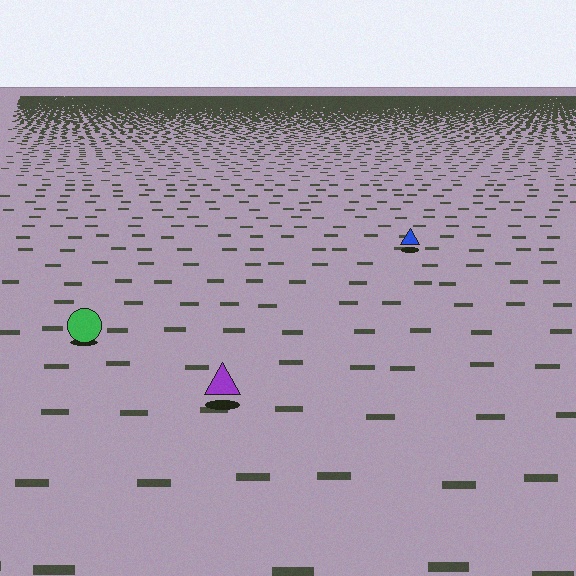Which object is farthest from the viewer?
The blue triangle is farthest from the viewer. It appears smaller and the ground texture around it is denser.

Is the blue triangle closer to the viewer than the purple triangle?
No. The purple triangle is closer — you can tell from the texture gradient: the ground texture is coarser near it.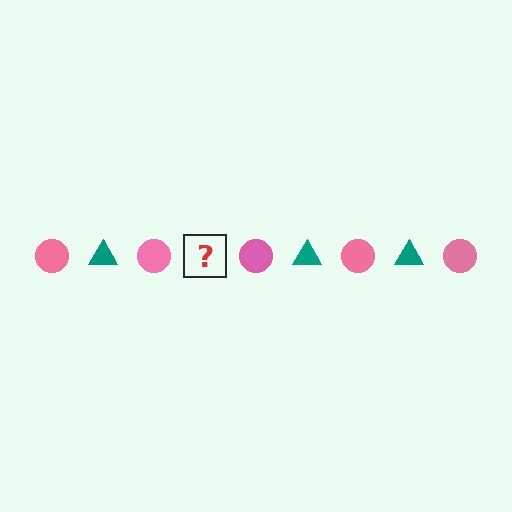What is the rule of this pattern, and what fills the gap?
The rule is that the pattern alternates between pink circle and teal triangle. The gap should be filled with a teal triangle.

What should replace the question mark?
The question mark should be replaced with a teal triangle.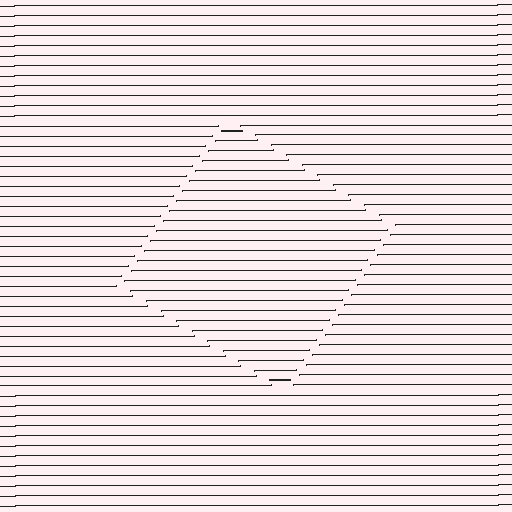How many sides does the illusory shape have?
4 sides — the line-ends trace a square.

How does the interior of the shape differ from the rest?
The interior of the shape contains the same grating, shifted by half a period — the contour is defined by the phase discontinuity where line-ends from the inner and outer gratings abut.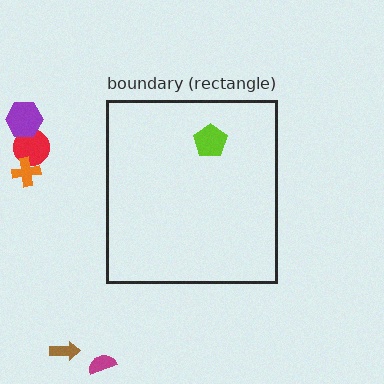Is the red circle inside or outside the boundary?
Outside.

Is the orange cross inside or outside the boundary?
Outside.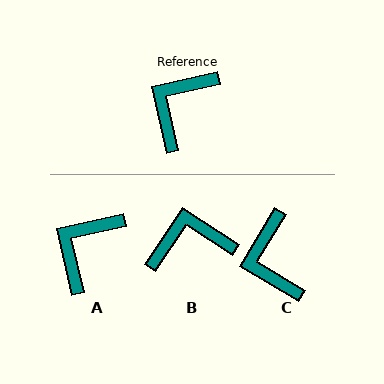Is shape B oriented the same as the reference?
No, it is off by about 46 degrees.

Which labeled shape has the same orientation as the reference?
A.